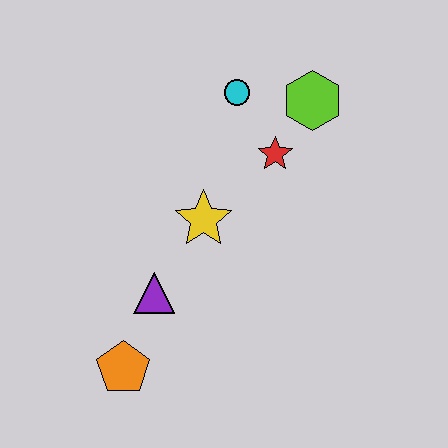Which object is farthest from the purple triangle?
The lime hexagon is farthest from the purple triangle.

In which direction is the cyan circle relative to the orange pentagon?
The cyan circle is above the orange pentagon.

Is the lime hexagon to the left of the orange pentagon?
No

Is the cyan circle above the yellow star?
Yes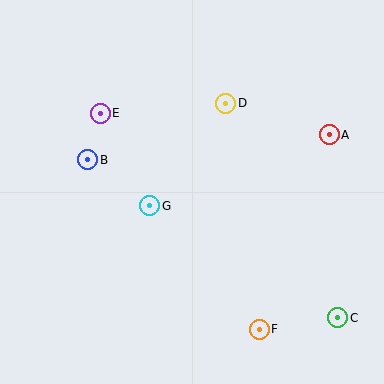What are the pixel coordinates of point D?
Point D is at (226, 103).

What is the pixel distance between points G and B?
The distance between G and B is 77 pixels.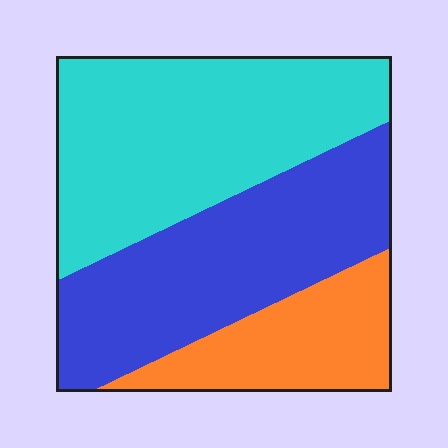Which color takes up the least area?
Orange, at roughly 20%.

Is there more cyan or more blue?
Cyan.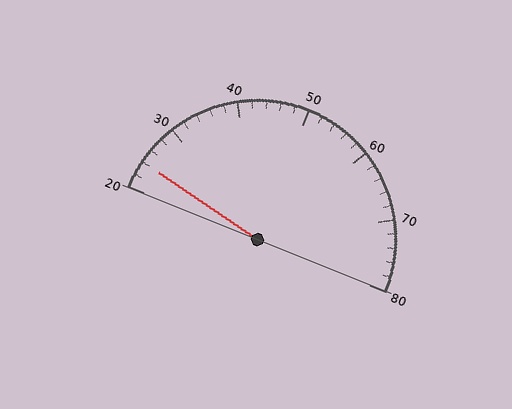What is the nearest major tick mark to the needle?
The nearest major tick mark is 20.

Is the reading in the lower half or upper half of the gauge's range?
The reading is in the lower half of the range (20 to 80).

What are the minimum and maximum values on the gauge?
The gauge ranges from 20 to 80.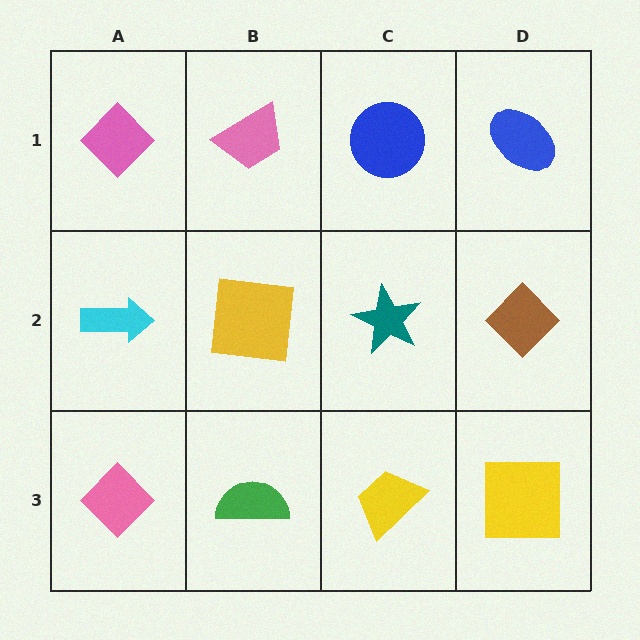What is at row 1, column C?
A blue circle.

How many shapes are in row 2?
4 shapes.